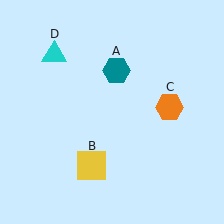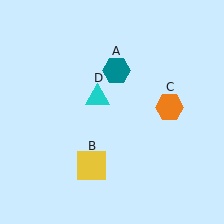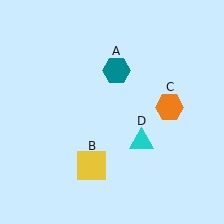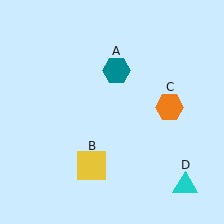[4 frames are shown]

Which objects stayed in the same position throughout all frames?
Teal hexagon (object A) and yellow square (object B) and orange hexagon (object C) remained stationary.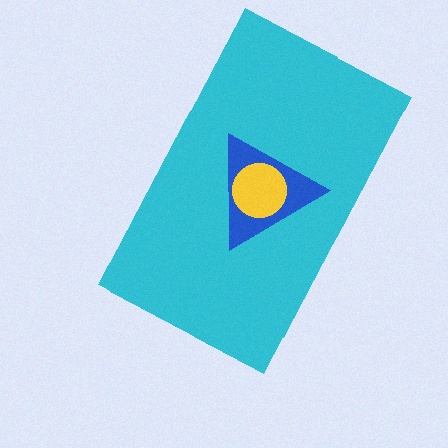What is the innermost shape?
The yellow circle.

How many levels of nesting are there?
3.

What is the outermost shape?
The cyan rectangle.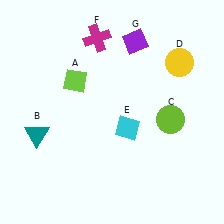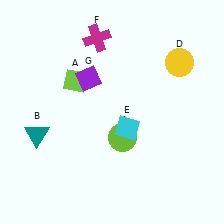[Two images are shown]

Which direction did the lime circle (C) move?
The lime circle (C) moved left.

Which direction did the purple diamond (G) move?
The purple diamond (G) moved left.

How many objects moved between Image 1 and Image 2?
2 objects moved between the two images.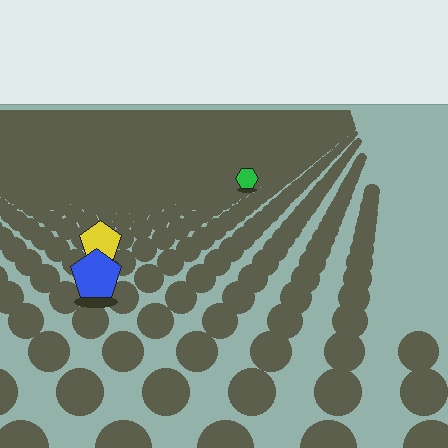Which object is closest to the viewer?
The blue pentagon is closest. The texture marks near it are larger and more spread out.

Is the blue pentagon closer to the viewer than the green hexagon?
Yes. The blue pentagon is closer — you can tell from the texture gradient: the ground texture is coarser near it.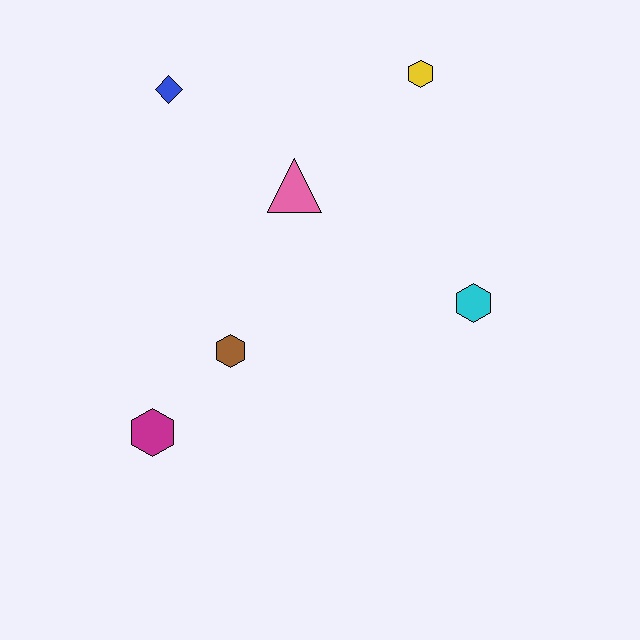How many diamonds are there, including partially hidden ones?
There is 1 diamond.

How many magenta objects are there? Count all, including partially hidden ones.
There is 1 magenta object.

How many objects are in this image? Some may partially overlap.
There are 6 objects.